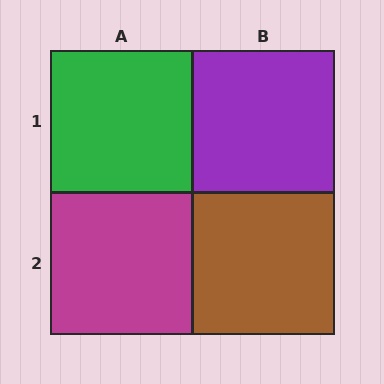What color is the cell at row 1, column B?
Purple.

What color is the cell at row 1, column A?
Green.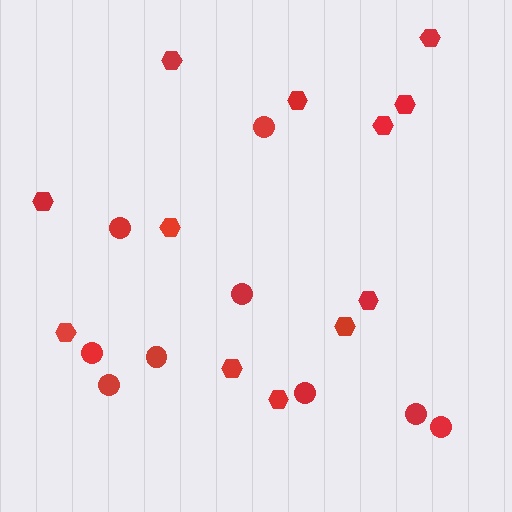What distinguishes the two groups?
There are 2 groups: one group of hexagons (12) and one group of circles (9).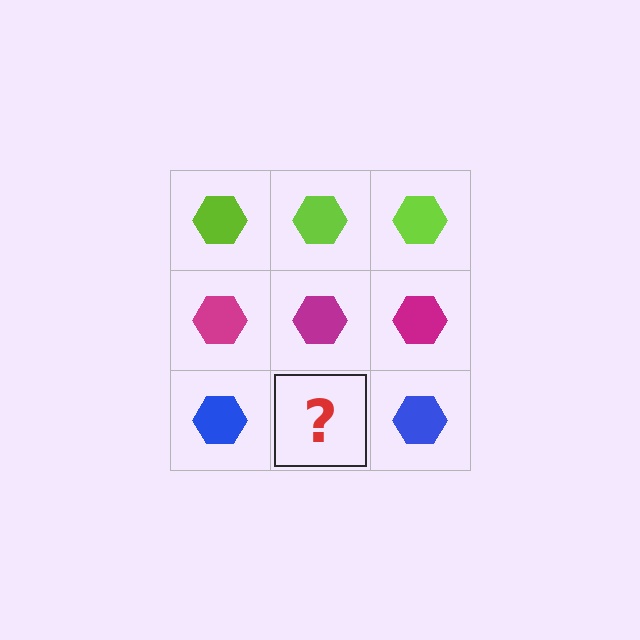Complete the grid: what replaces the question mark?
The question mark should be replaced with a blue hexagon.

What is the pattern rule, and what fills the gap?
The rule is that each row has a consistent color. The gap should be filled with a blue hexagon.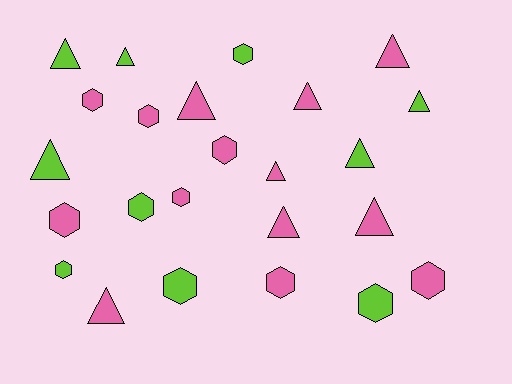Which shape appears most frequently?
Hexagon, with 12 objects.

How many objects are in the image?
There are 24 objects.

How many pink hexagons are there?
There are 7 pink hexagons.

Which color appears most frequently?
Pink, with 14 objects.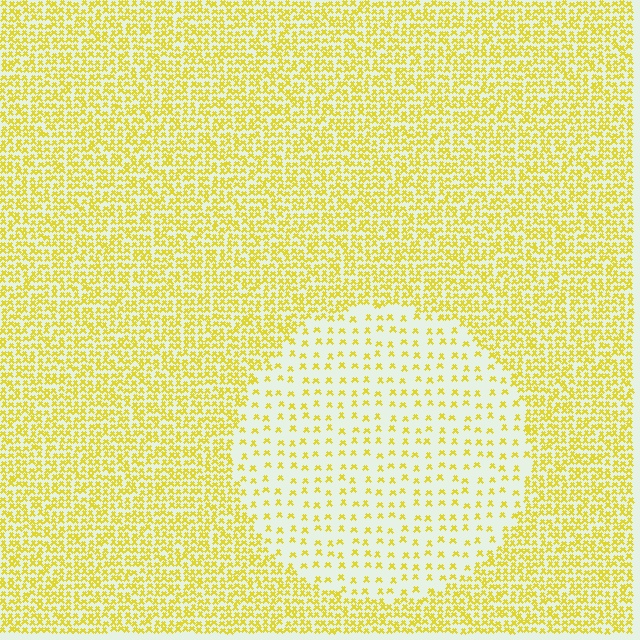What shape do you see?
I see a circle.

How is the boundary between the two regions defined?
The boundary is defined by a change in element density (approximately 2.9x ratio). All elements are the same color, size, and shape.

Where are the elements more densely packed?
The elements are more densely packed outside the circle boundary.